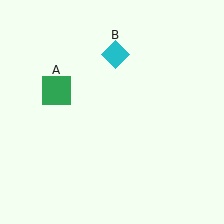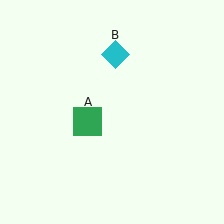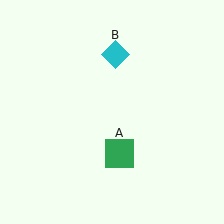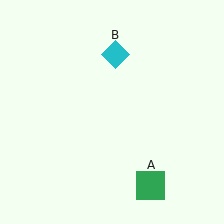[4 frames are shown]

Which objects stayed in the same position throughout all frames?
Cyan diamond (object B) remained stationary.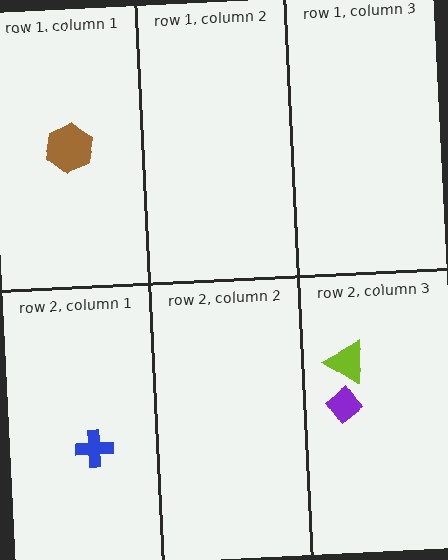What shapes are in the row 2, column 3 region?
The purple diamond, the lime triangle.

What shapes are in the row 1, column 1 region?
The brown hexagon.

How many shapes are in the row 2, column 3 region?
2.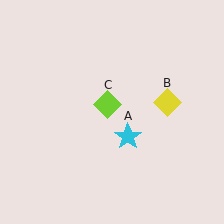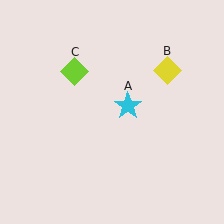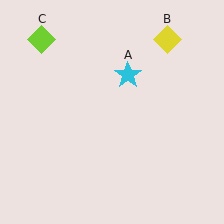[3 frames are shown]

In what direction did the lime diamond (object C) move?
The lime diamond (object C) moved up and to the left.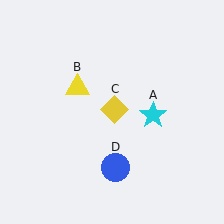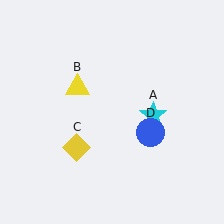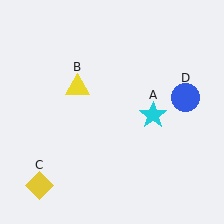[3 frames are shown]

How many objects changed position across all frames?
2 objects changed position: yellow diamond (object C), blue circle (object D).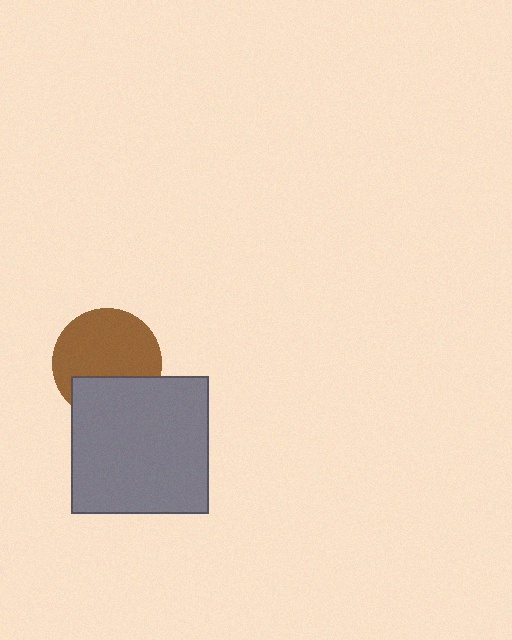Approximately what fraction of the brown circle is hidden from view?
Roughly 33% of the brown circle is hidden behind the gray square.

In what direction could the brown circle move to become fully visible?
The brown circle could move up. That would shift it out from behind the gray square entirely.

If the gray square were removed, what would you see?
You would see the complete brown circle.